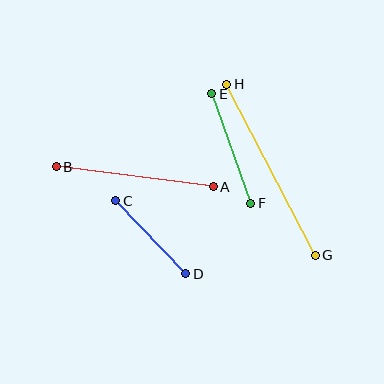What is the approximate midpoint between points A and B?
The midpoint is at approximately (135, 177) pixels.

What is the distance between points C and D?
The distance is approximately 101 pixels.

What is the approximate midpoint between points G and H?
The midpoint is at approximately (271, 170) pixels.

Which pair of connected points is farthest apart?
Points G and H are farthest apart.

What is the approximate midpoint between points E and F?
The midpoint is at approximately (231, 149) pixels.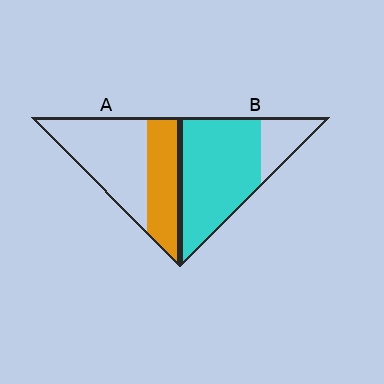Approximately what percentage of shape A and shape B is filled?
A is approximately 40% and B is approximately 80%.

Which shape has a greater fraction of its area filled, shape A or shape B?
Shape B.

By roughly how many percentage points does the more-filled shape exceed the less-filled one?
By roughly 40 percentage points (B over A).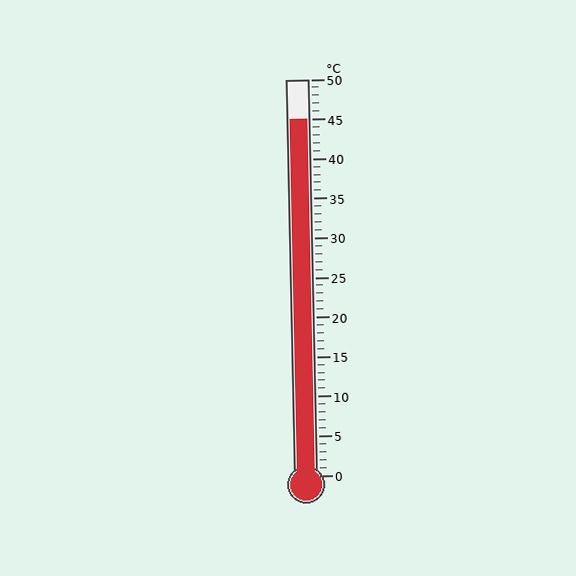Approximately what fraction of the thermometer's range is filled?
The thermometer is filled to approximately 90% of its range.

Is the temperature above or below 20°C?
The temperature is above 20°C.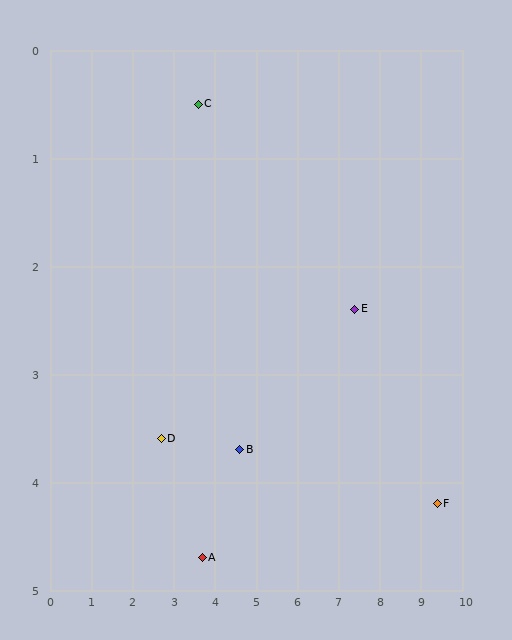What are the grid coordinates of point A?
Point A is at approximately (3.7, 4.7).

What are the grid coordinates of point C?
Point C is at approximately (3.6, 0.5).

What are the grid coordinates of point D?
Point D is at approximately (2.7, 3.6).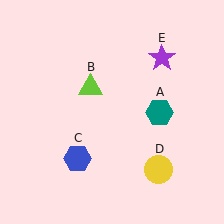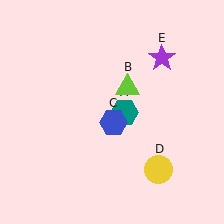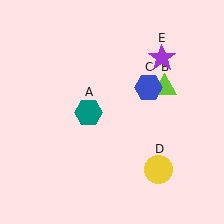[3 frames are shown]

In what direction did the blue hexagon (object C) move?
The blue hexagon (object C) moved up and to the right.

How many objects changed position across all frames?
3 objects changed position: teal hexagon (object A), lime triangle (object B), blue hexagon (object C).